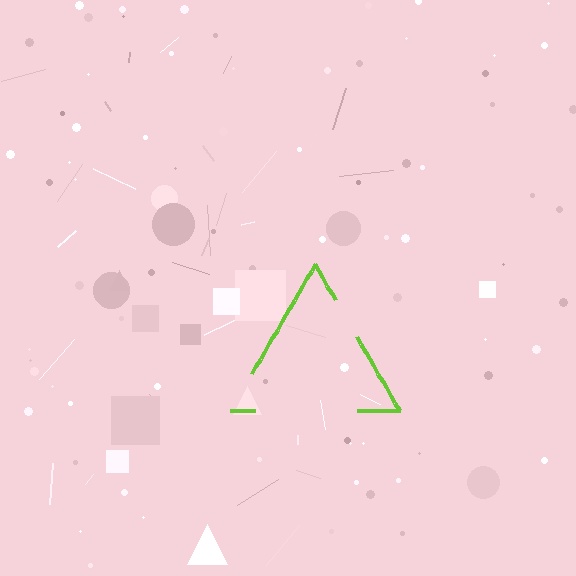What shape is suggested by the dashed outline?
The dashed outline suggests a triangle.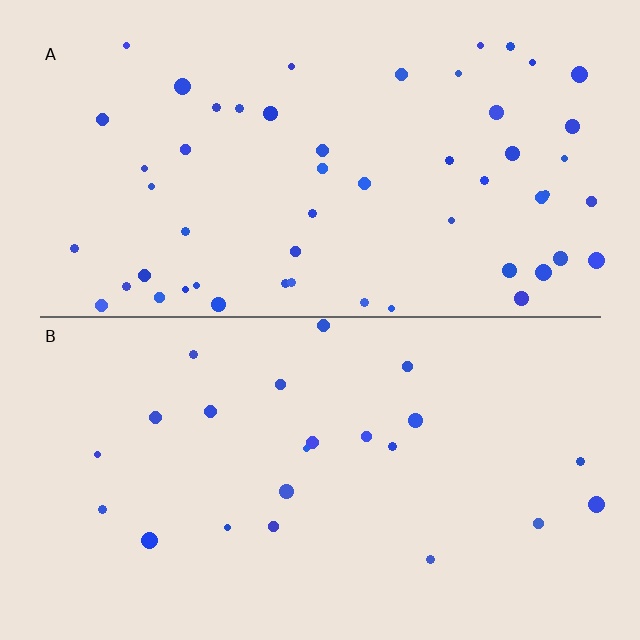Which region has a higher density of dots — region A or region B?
A (the top).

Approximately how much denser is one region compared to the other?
Approximately 2.4× — region A over region B.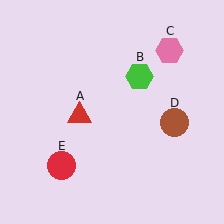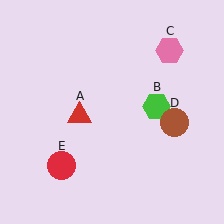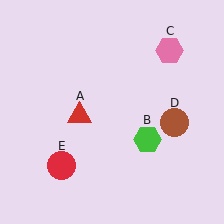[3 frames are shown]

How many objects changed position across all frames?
1 object changed position: green hexagon (object B).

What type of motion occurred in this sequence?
The green hexagon (object B) rotated clockwise around the center of the scene.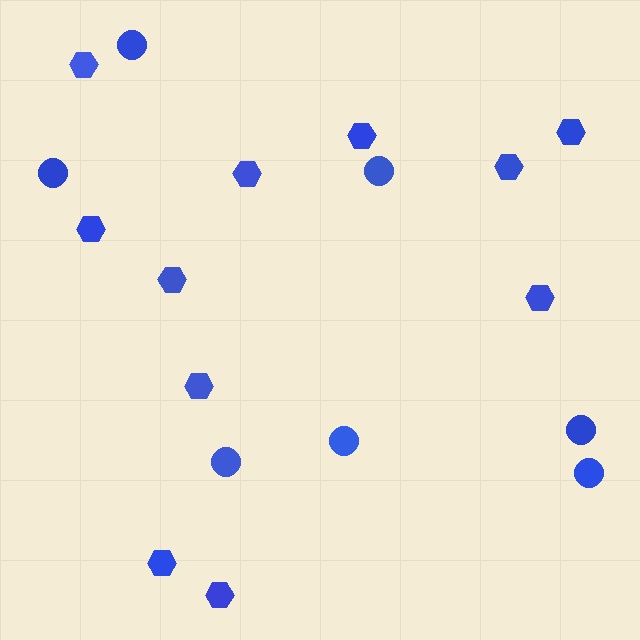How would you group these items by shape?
There are 2 groups: one group of hexagons (11) and one group of circles (7).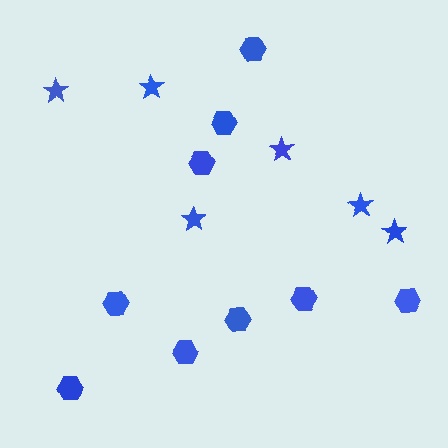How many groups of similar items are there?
There are 2 groups: one group of hexagons (9) and one group of stars (6).